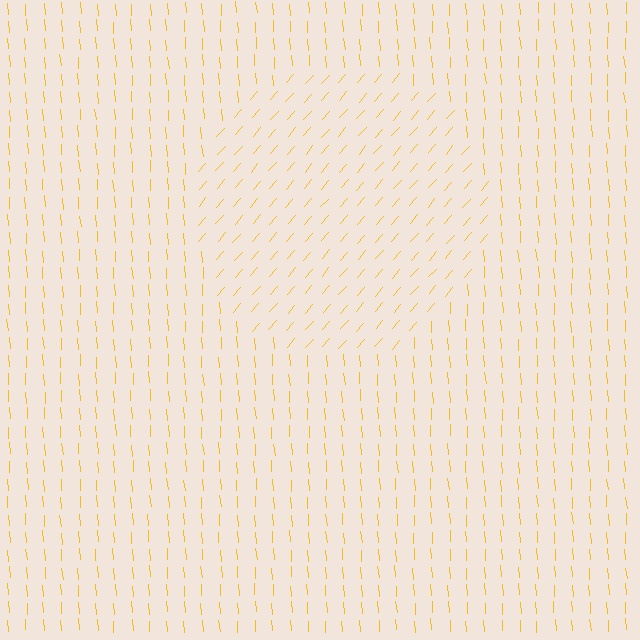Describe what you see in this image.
The image is filled with small yellow line segments. A circle region in the image has lines oriented differently from the surrounding lines, creating a visible texture boundary.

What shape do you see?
I see a circle.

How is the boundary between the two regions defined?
The boundary is defined purely by a change in line orientation (approximately 45 degrees difference). All lines are the same color and thickness.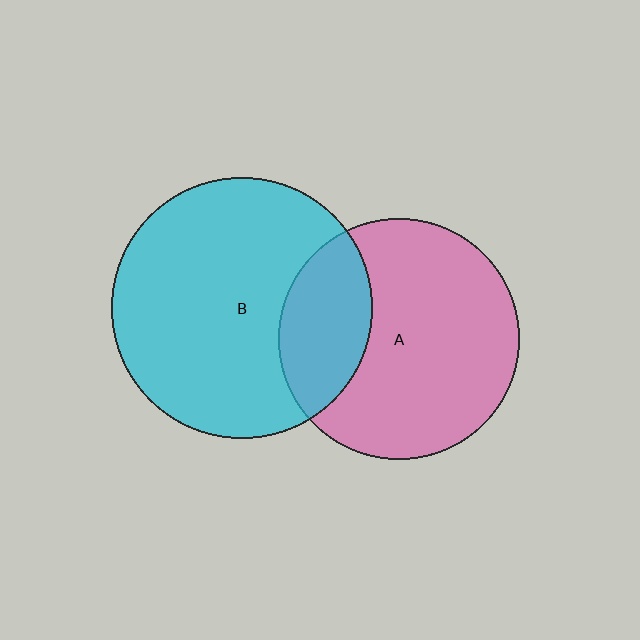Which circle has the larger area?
Circle B (cyan).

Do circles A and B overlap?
Yes.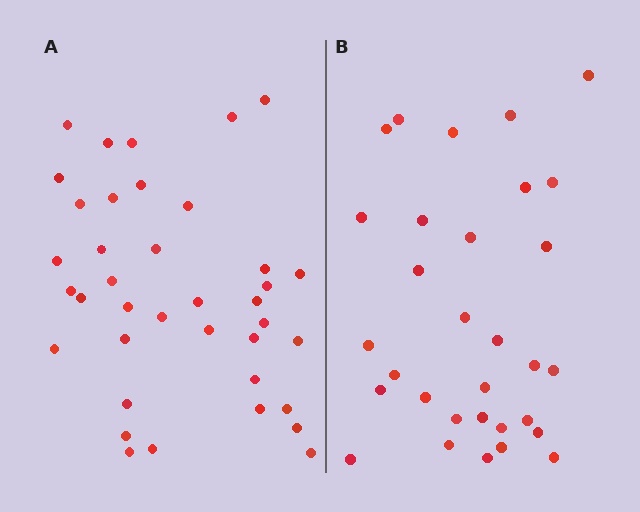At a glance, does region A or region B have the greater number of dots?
Region A (the left region) has more dots.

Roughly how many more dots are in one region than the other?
Region A has roughly 8 or so more dots than region B.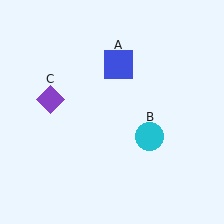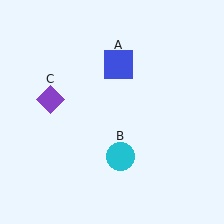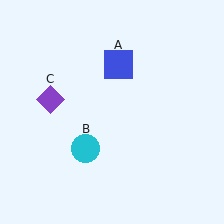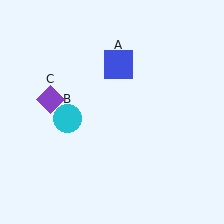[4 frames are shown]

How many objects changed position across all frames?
1 object changed position: cyan circle (object B).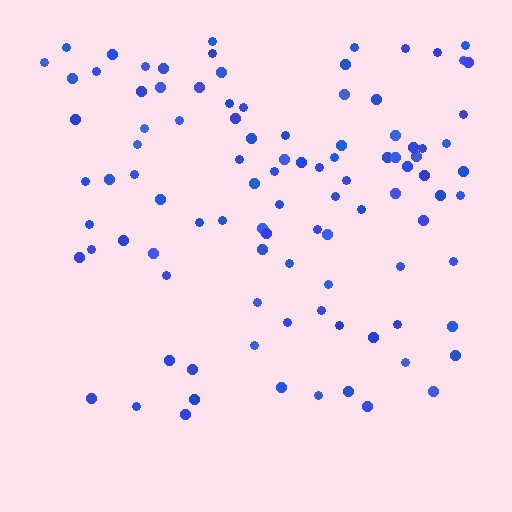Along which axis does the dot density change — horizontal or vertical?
Vertical.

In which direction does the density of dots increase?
From bottom to top, with the top side densest.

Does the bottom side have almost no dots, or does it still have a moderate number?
Still a moderate number, just noticeably fewer than the top.